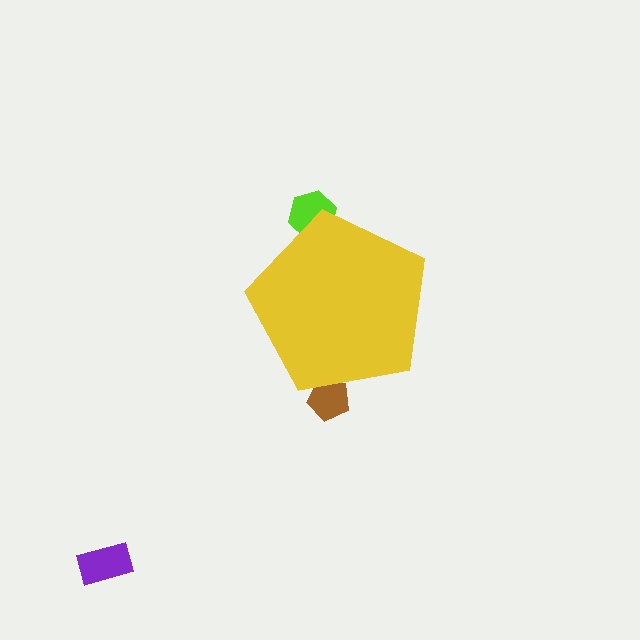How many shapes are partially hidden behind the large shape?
2 shapes are partially hidden.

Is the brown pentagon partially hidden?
Yes, the brown pentagon is partially hidden behind the yellow pentagon.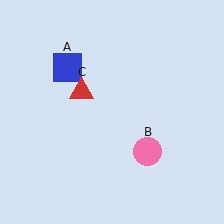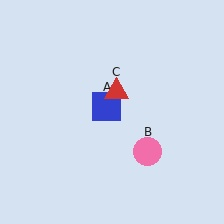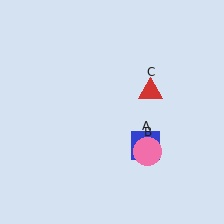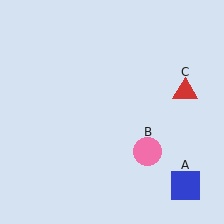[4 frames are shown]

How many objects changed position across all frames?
2 objects changed position: blue square (object A), red triangle (object C).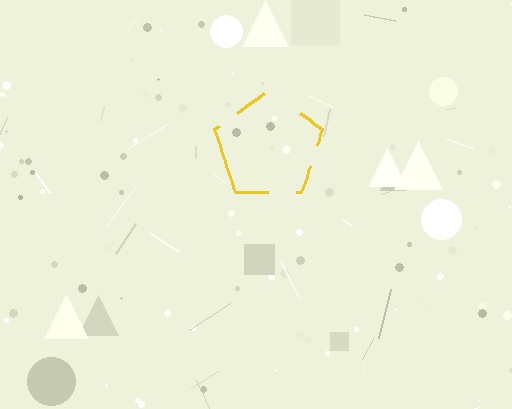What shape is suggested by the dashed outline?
The dashed outline suggests a pentagon.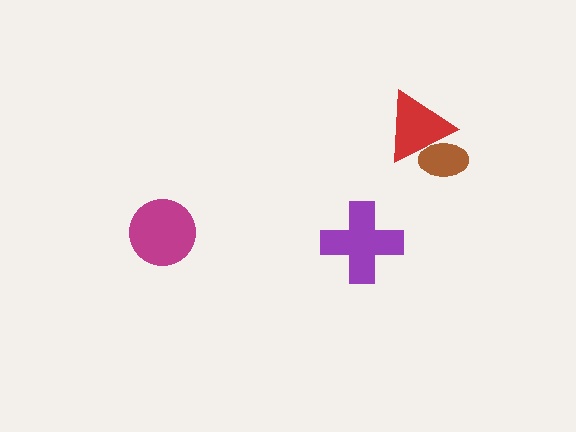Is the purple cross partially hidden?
No, no other shape covers it.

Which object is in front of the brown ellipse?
The red triangle is in front of the brown ellipse.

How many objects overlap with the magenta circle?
0 objects overlap with the magenta circle.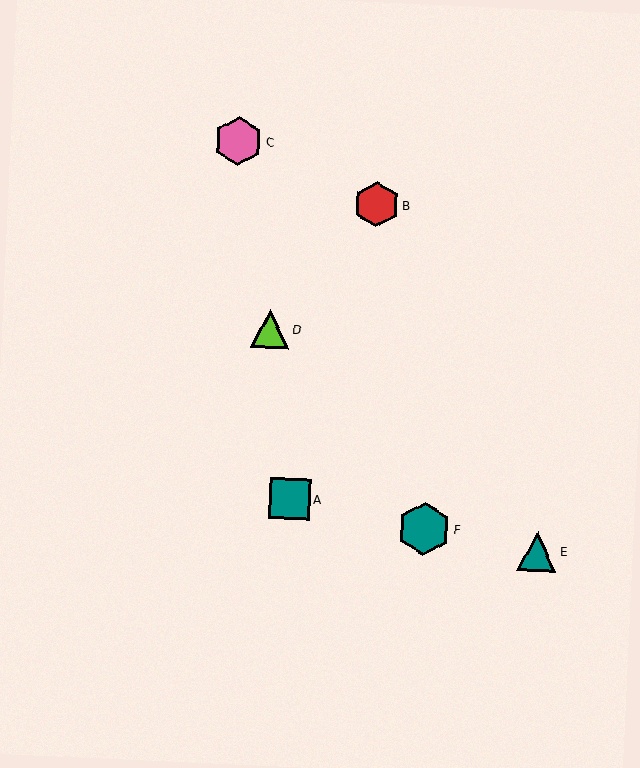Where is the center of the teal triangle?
The center of the teal triangle is at (537, 551).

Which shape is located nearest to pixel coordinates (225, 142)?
The pink hexagon (labeled C) at (238, 141) is nearest to that location.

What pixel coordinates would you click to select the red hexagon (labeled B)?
Click at (377, 205) to select the red hexagon B.